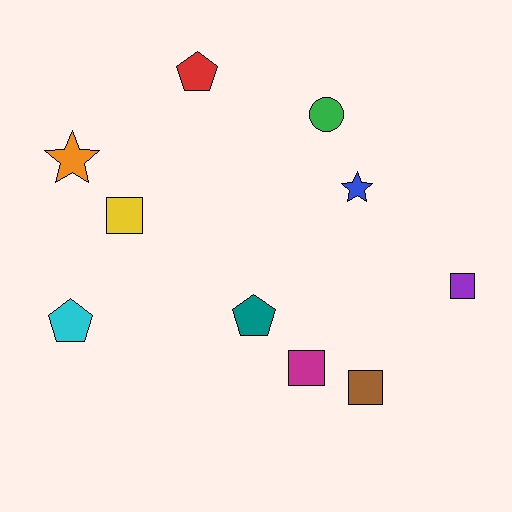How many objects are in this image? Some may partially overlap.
There are 10 objects.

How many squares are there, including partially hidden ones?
There are 4 squares.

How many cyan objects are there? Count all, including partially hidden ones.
There is 1 cyan object.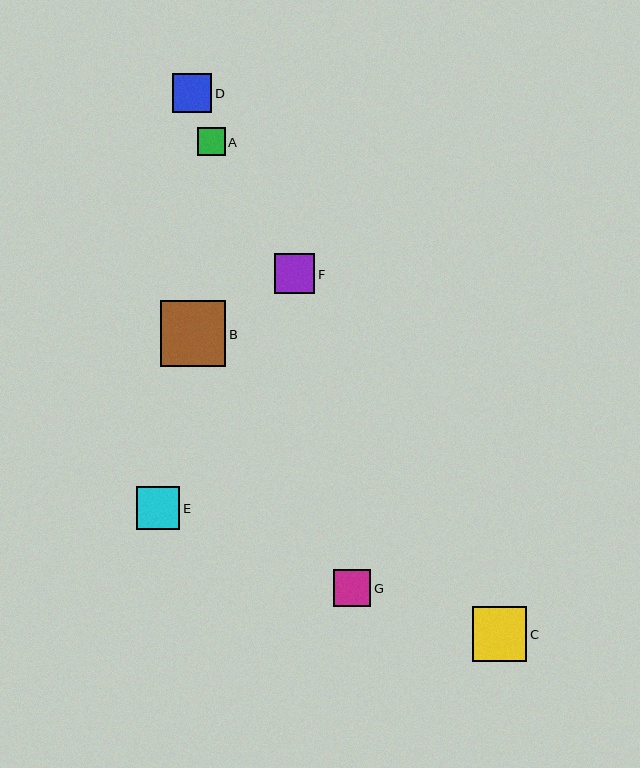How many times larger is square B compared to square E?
Square B is approximately 1.5 times the size of square E.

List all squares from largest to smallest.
From largest to smallest: B, C, E, F, D, G, A.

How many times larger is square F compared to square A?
Square F is approximately 1.5 times the size of square A.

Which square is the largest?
Square B is the largest with a size of approximately 66 pixels.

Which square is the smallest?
Square A is the smallest with a size of approximately 27 pixels.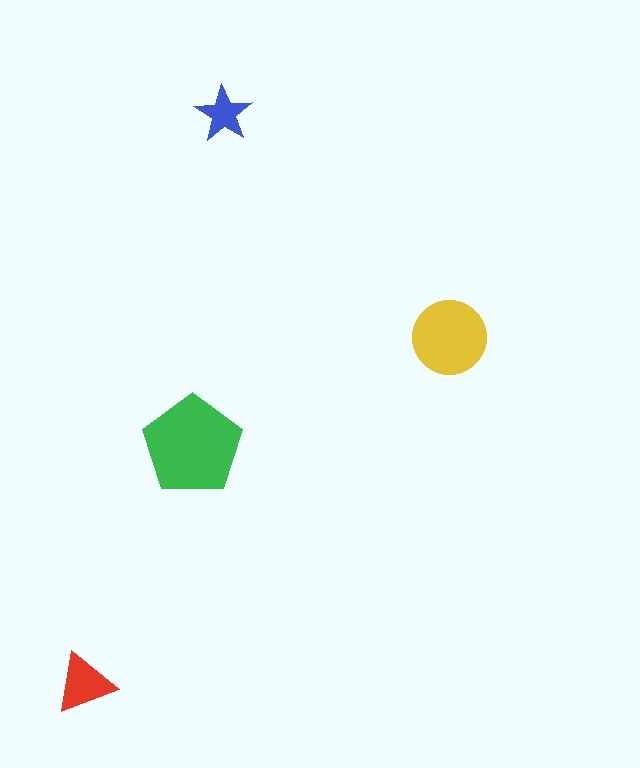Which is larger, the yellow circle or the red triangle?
The yellow circle.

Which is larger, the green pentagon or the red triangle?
The green pentagon.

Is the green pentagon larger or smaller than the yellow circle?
Larger.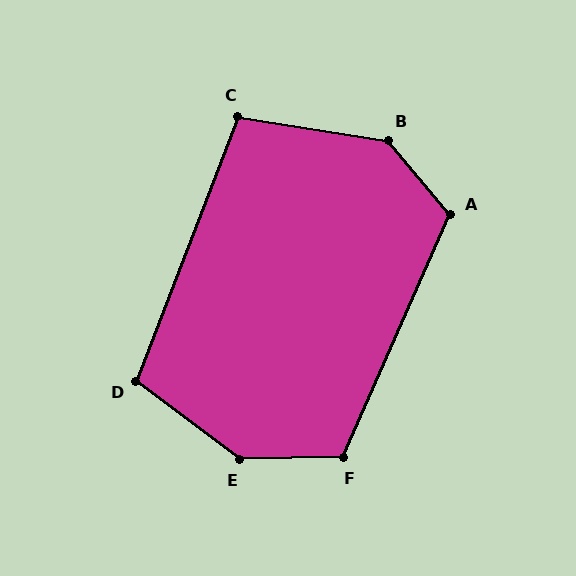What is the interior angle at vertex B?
Approximately 139 degrees (obtuse).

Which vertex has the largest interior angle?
E, at approximately 142 degrees.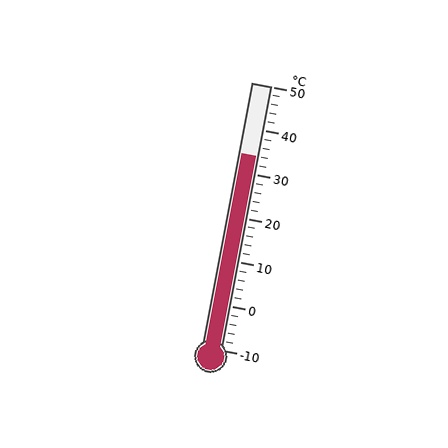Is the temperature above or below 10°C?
The temperature is above 10°C.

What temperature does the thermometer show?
The thermometer shows approximately 34°C.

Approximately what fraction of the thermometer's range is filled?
The thermometer is filled to approximately 75% of its range.